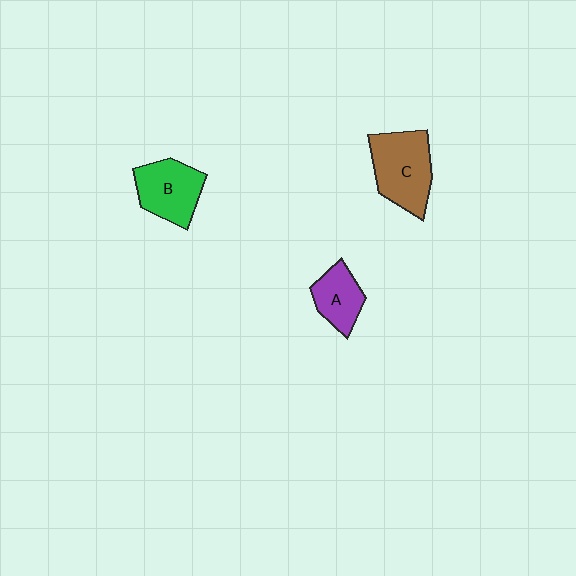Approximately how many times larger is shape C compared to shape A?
Approximately 1.6 times.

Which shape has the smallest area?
Shape A (purple).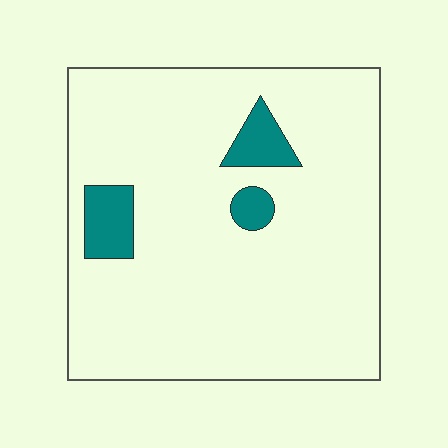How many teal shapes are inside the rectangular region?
3.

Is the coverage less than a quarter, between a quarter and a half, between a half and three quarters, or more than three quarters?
Less than a quarter.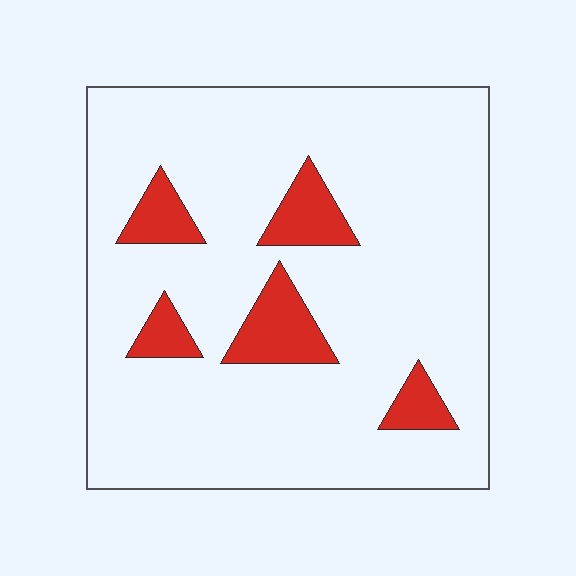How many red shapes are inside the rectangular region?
5.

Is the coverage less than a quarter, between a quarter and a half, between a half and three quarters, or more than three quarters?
Less than a quarter.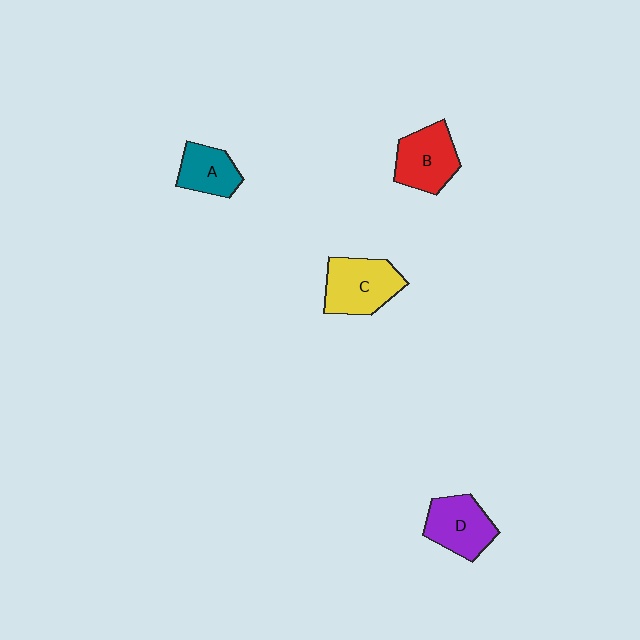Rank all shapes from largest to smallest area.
From largest to smallest: C (yellow), B (red), D (purple), A (teal).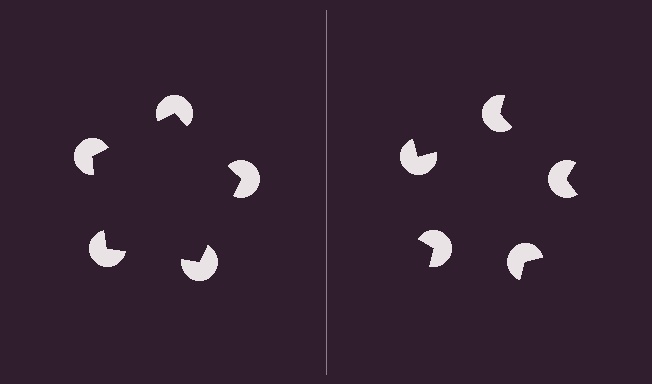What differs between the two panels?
The pac-man discs are positioned identically on both sides; only the wedge orientations differ. On the left they align to a pentagon; on the right they are misaligned.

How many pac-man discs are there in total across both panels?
10 — 5 on each side.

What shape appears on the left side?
An illusory pentagon.